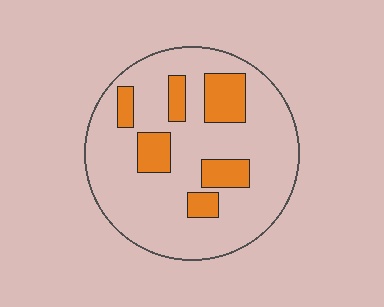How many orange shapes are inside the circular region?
6.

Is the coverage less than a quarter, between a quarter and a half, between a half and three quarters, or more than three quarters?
Less than a quarter.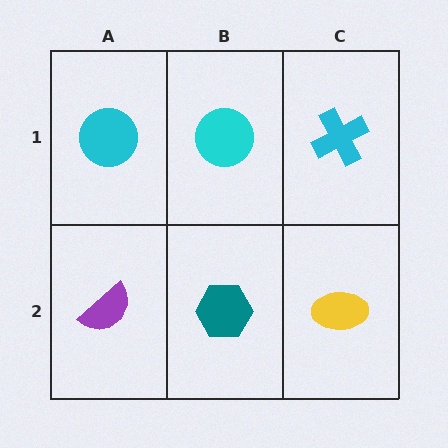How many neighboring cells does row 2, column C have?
2.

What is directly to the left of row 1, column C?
A cyan circle.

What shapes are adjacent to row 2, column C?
A cyan cross (row 1, column C), a teal hexagon (row 2, column B).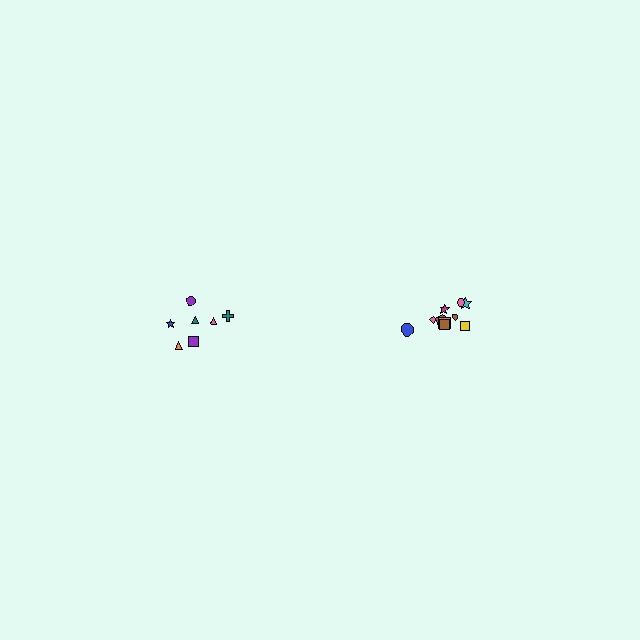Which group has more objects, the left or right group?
The right group.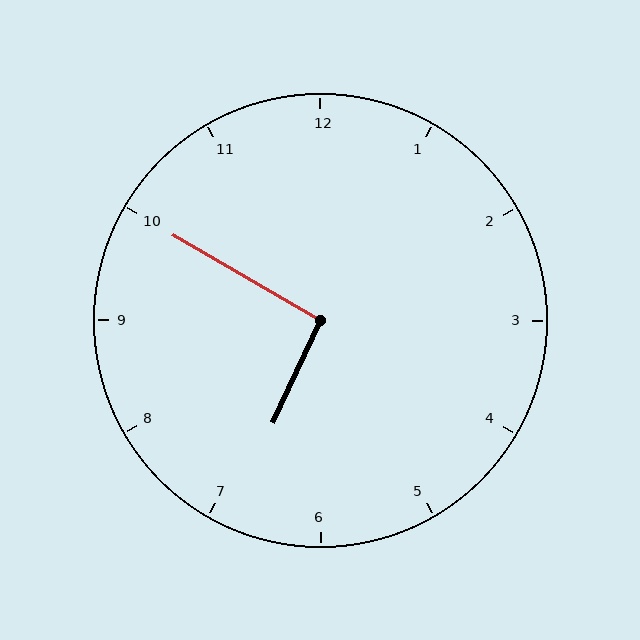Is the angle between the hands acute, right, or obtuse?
It is right.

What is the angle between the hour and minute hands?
Approximately 95 degrees.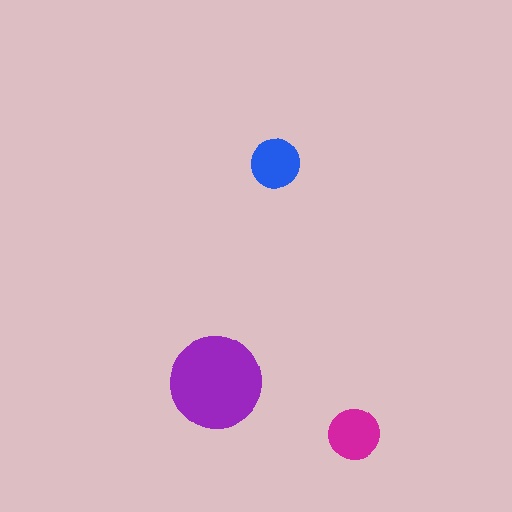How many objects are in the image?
There are 3 objects in the image.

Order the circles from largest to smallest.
the purple one, the magenta one, the blue one.